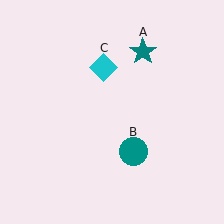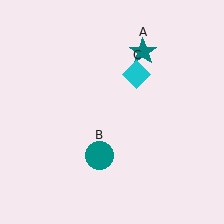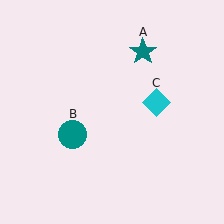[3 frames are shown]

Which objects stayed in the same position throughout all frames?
Teal star (object A) remained stationary.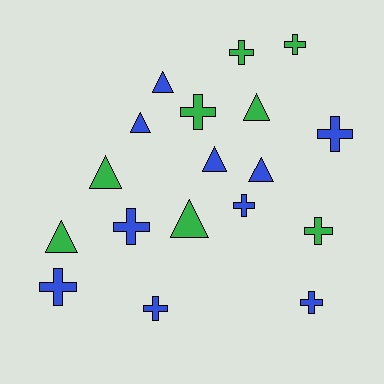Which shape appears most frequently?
Cross, with 10 objects.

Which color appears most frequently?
Blue, with 10 objects.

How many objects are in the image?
There are 18 objects.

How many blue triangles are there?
There are 4 blue triangles.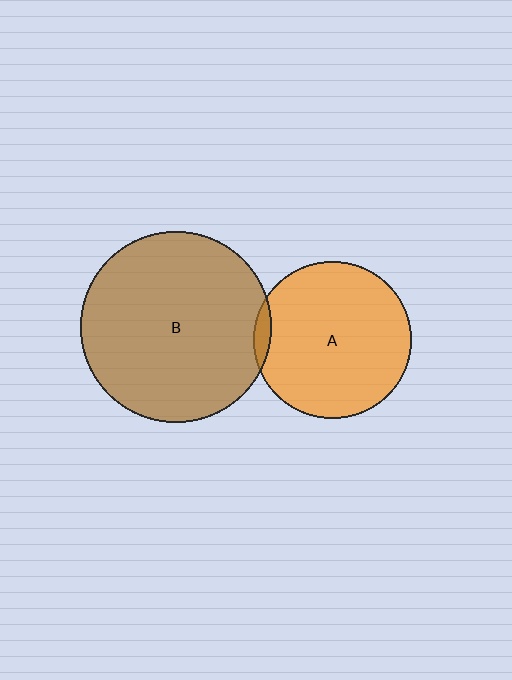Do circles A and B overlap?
Yes.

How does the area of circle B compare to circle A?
Approximately 1.5 times.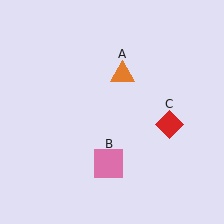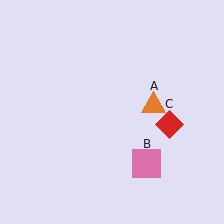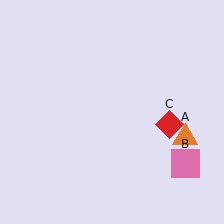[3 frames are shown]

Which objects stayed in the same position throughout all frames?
Red diamond (object C) remained stationary.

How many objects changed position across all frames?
2 objects changed position: orange triangle (object A), pink square (object B).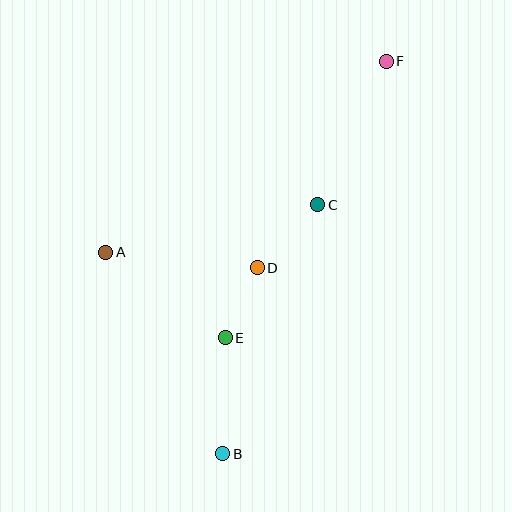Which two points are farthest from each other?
Points B and F are farthest from each other.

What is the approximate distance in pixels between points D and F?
The distance between D and F is approximately 243 pixels.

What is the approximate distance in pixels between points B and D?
The distance between B and D is approximately 189 pixels.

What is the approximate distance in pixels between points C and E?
The distance between C and E is approximately 162 pixels.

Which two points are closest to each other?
Points D and E are closest to each other.